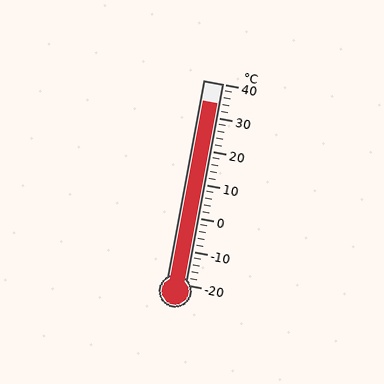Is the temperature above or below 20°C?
The temperature is above 20°C.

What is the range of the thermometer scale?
The thermometer scale ranges from -20°C to 40°C.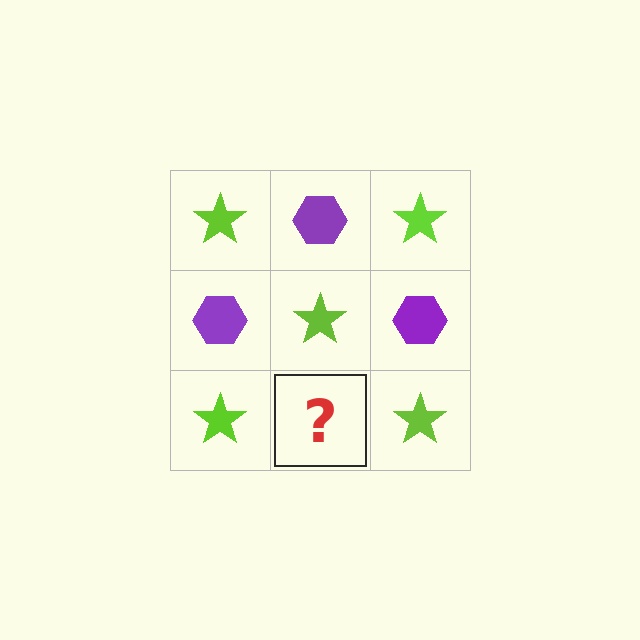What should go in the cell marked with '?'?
The missing cell should contain a purple hexagon.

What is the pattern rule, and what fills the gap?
The rule is that it alternates lime star and purple hexagon in a checkerboard pattern. The gap should be filled with a purple hexagon.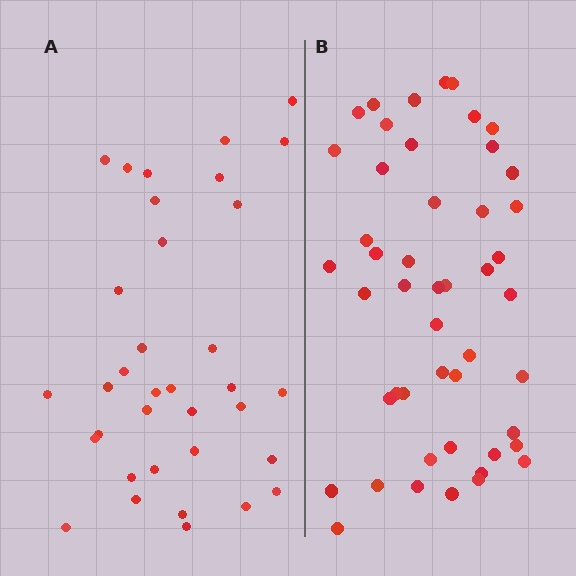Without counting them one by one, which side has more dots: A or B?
Region B (the right region) has more dots.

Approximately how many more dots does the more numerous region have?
Region B has approximately 15 more dots than region A.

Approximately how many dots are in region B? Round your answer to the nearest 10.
About 50 dots. (The exact count is 48, which rounds to 50.)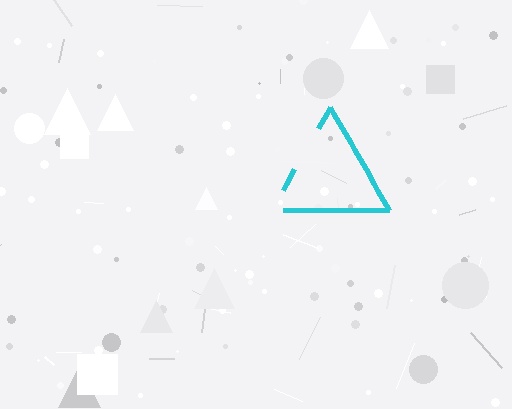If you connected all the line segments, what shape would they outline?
They would outline a triangle.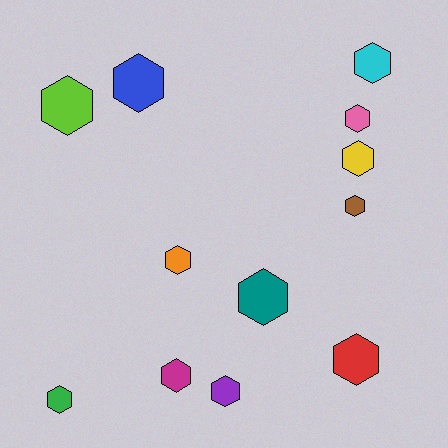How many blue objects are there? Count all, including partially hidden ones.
There is 1 blue object.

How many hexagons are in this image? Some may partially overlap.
There are 12 hexagons.